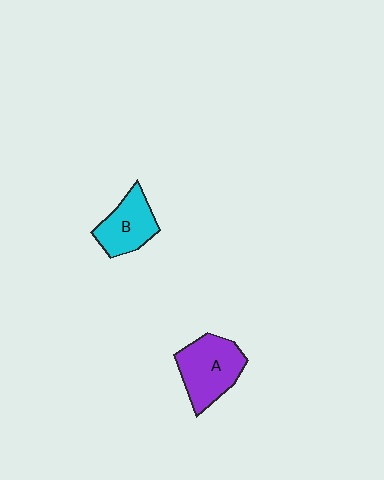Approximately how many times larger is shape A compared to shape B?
Approximately 1.3 times.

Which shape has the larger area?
Shape A (purple).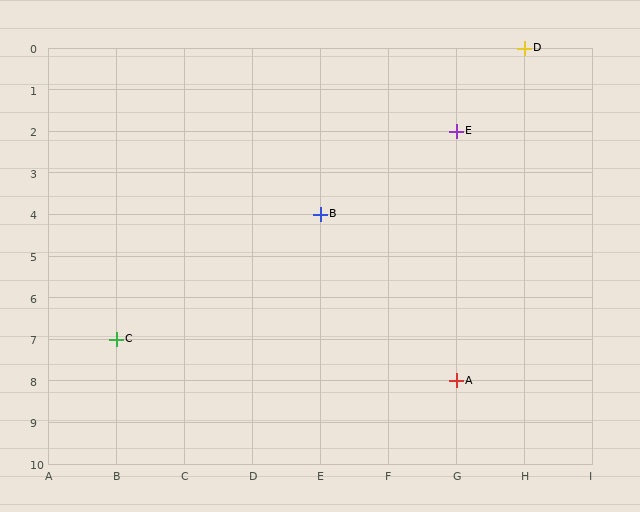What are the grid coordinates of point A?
Point A is at grid coordinates (G, 8).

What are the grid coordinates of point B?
Point B is at grid coordinates (E, 4).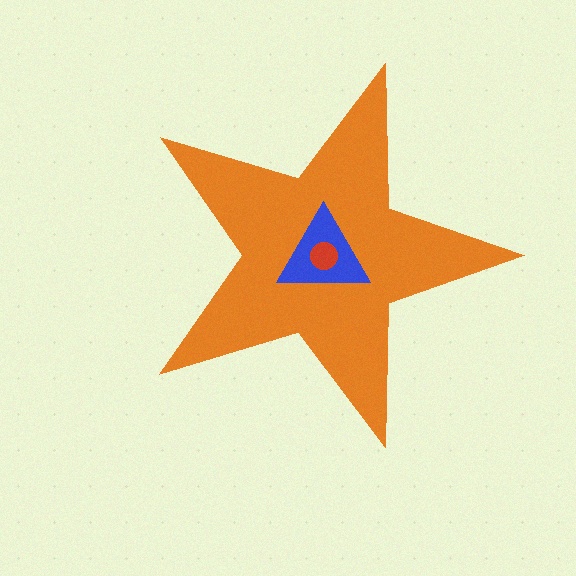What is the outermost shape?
The orange star.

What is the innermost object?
The red circle.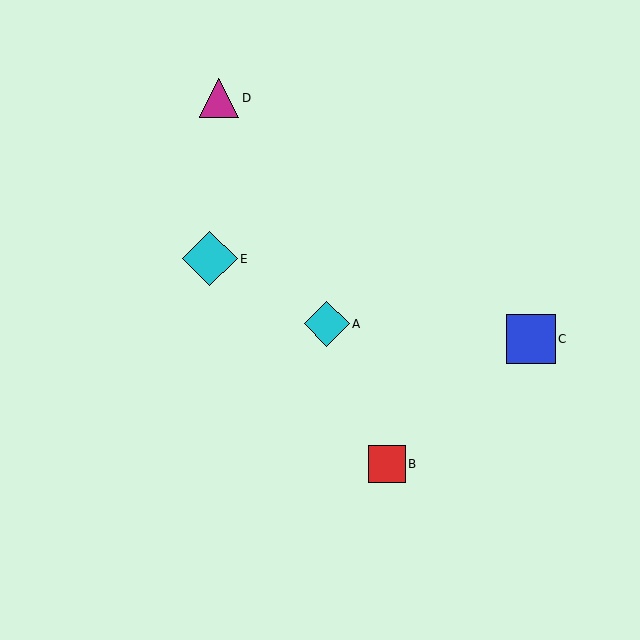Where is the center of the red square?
The center of the red square is at (387, 464).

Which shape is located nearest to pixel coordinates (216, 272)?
The cyan diamond (labeled E) at (210, 259) is nearest to that location.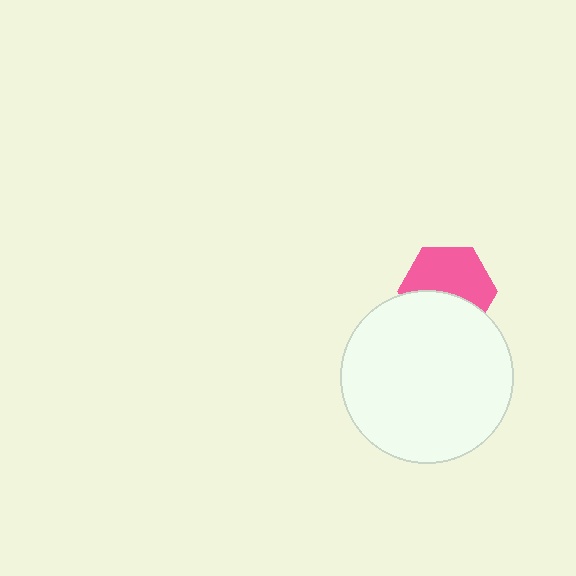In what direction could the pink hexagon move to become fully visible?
The pink hexagon could move up. That would shift it out from behind the white circle entirely.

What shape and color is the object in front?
The object in front is a white circle.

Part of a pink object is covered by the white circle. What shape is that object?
It is a hexagon.